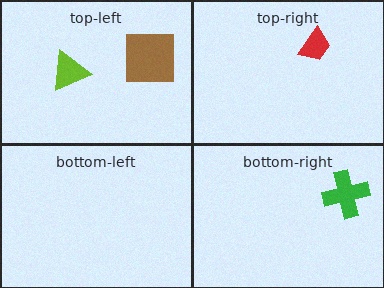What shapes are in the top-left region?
The lime triangle, the brown square.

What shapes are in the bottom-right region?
The green cross.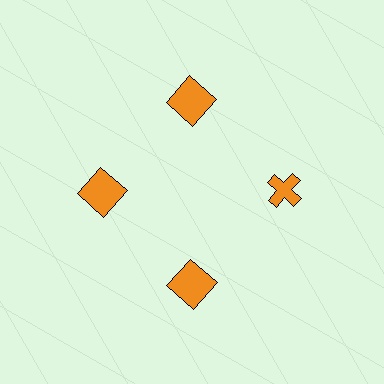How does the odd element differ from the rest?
It has a different shape: cross instead of square.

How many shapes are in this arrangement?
There are 4 shapes arranged in a ring pattern.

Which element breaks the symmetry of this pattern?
The orange cross at roughly the 3 o'clock position breaks the symmetry. All other shapes are orange squares.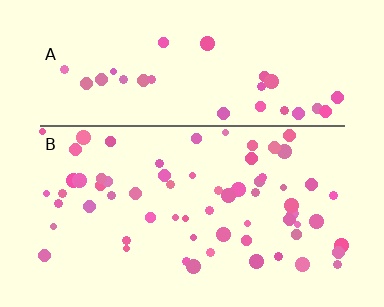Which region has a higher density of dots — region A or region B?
B (the bottom).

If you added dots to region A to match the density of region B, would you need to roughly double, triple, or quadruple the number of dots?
Approximately double.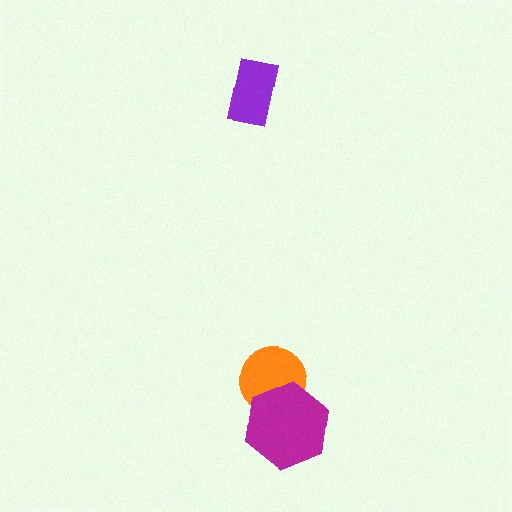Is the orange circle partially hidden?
Yes, it is partially covered by another shape.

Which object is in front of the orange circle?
The magenta hexagon is in front of the orange circle.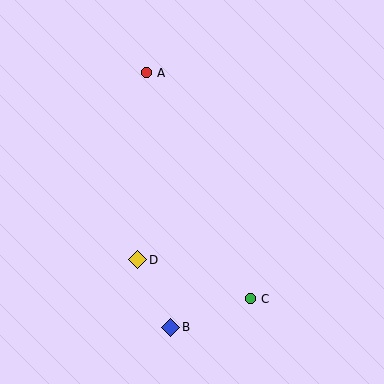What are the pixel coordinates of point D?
Point D is at (138, 260).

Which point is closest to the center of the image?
Point D at (138, 260) is closest to the center.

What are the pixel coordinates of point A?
Point A is at (146, 73).